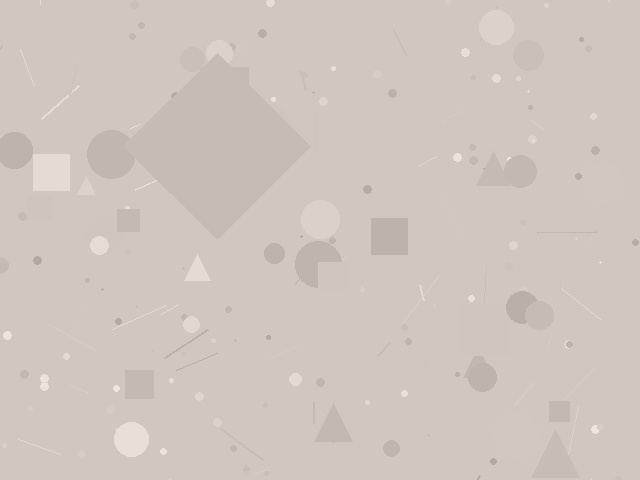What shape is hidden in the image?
A diamond is hidden in the image.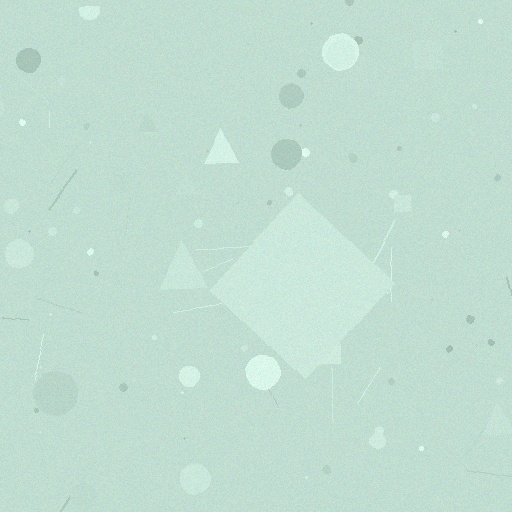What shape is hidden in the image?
A diamond is hidden in the image.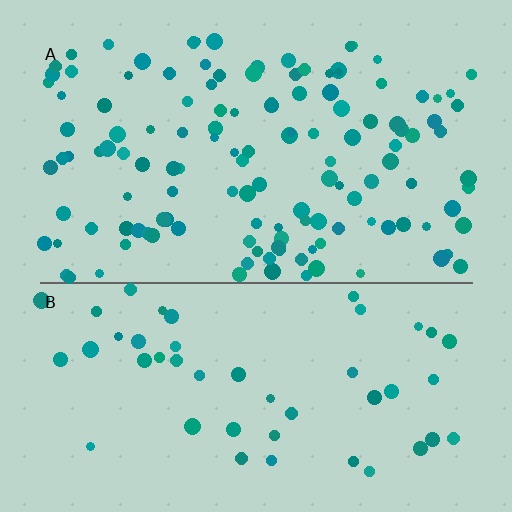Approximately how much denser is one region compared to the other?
Approximately 2.8× — region A over region B.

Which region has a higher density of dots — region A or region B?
A (the top).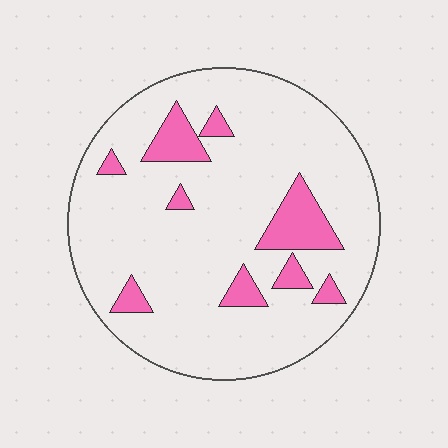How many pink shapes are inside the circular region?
9.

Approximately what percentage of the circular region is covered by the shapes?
Approximately 15%.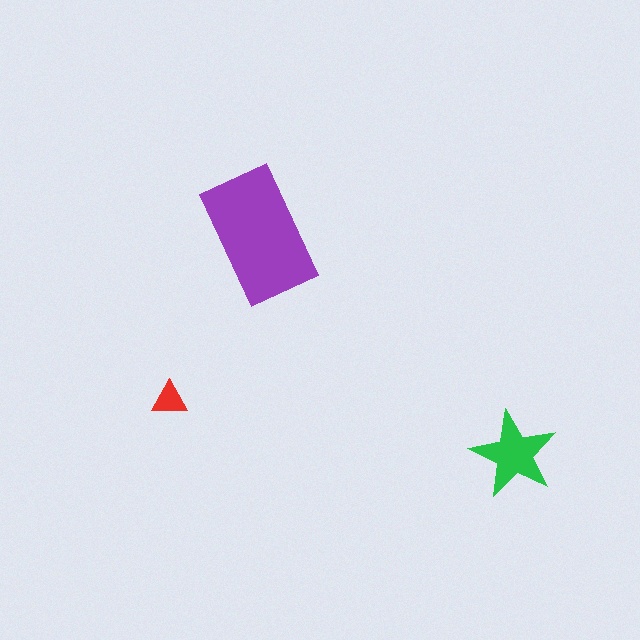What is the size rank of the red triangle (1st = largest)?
3rd.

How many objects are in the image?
There are 3 objects in the image.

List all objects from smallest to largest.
The red triangle, the green star, the purple rectangle.